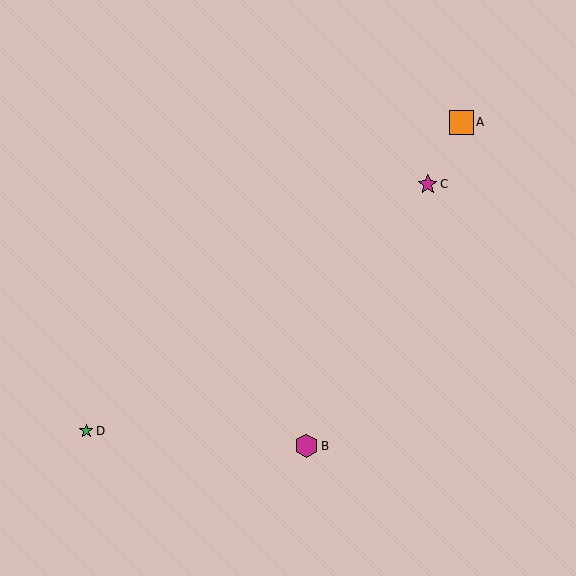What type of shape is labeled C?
Shape C is a magenta star.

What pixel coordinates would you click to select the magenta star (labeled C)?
Click at (428, 184) to select the magenta star C.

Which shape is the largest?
The orange square (labeled A) is the largest.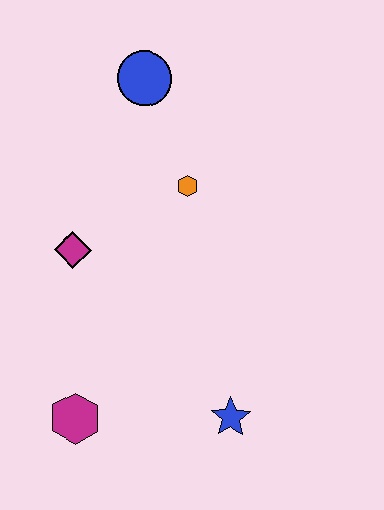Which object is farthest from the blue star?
The blue circle is farthest from the blue star.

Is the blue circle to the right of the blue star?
No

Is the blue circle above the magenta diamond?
Yes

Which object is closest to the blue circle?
The orange hexagon is closest to the blue circle.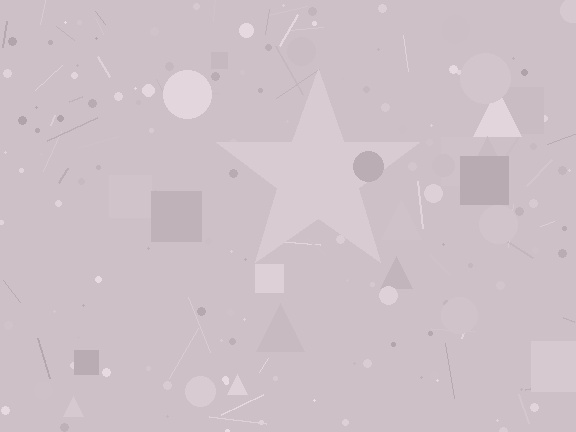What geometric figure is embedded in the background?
A star is embedded in the background.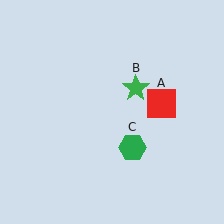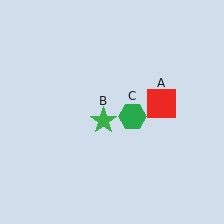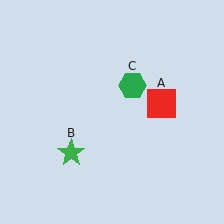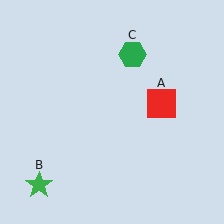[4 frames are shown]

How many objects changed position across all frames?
2 objects changed position: green star (object B), green hexagon (object C).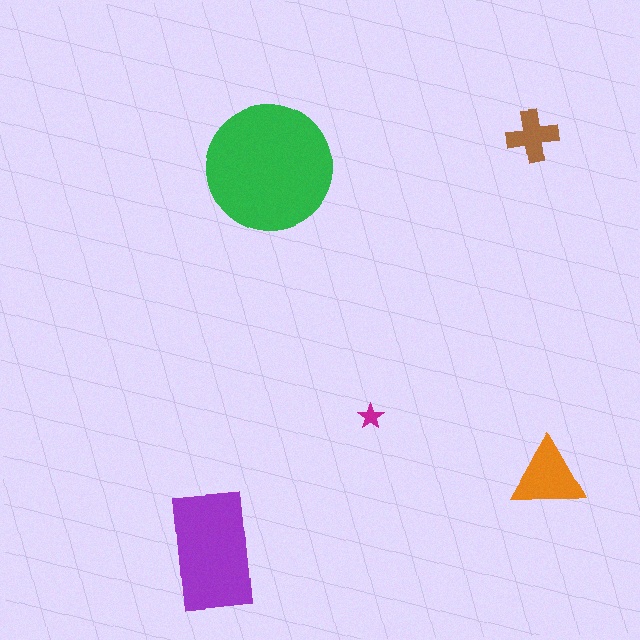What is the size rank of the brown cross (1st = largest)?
4th.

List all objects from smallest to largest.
The magenta star, the brown cross, the orange triangle, the purple rectangle, the green circle.